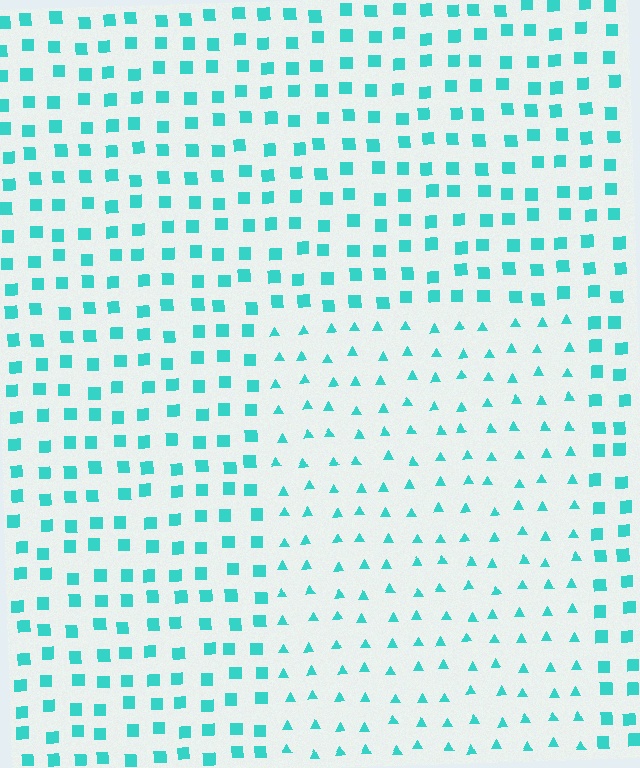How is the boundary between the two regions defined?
The boundary is defined by a change in element shape: triangles inside vs. squares outside. All elements share the same color and spacing.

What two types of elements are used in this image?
The image uses triangles inside the rectangle region and squares outside it.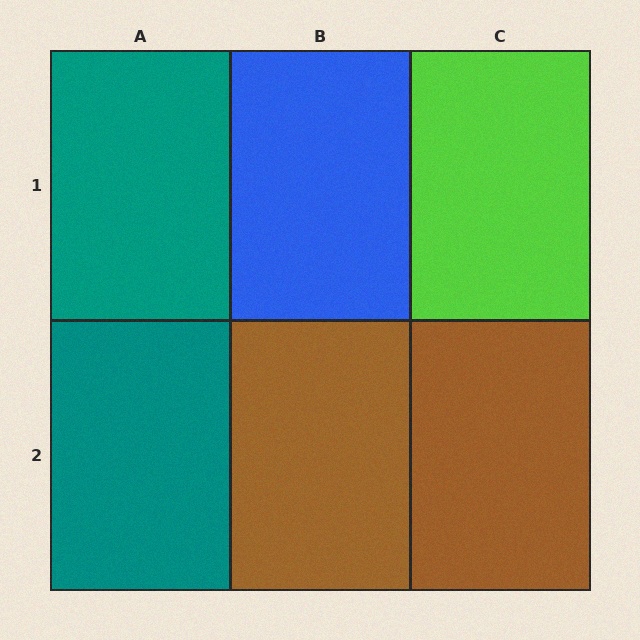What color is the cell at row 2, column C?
Brown.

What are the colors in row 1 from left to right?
Teal, blue, lime.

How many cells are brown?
2 cells are brown.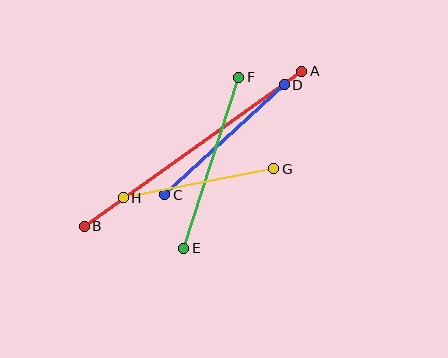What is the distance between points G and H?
The distance is approximately 153 pixels.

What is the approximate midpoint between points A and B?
The midpoint is at approximately (193, 149) pixels.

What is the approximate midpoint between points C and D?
The midpoint is at approximately (224, 140) pixels.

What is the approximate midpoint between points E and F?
The midpoint is at approximately (211, 163) pixels.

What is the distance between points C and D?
The distance is approximately 162 pixels.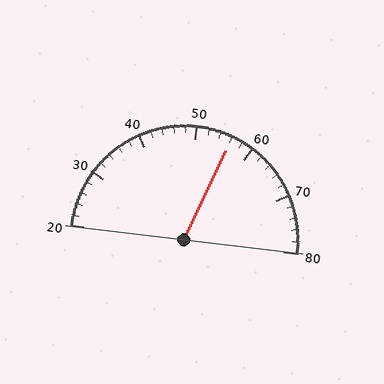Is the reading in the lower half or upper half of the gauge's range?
The reading is in the upper half of the range (20 to 80).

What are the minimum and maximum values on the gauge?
The gauge ranges from 20 to 80.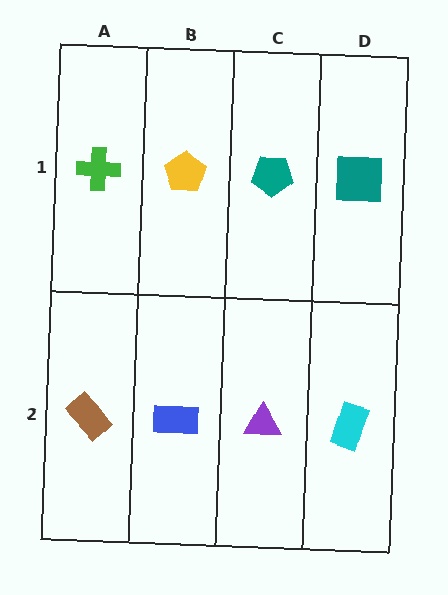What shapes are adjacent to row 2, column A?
A green cross (row 1, column A), a blue rectangle (row 2, column B).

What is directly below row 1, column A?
A brown rectangle.